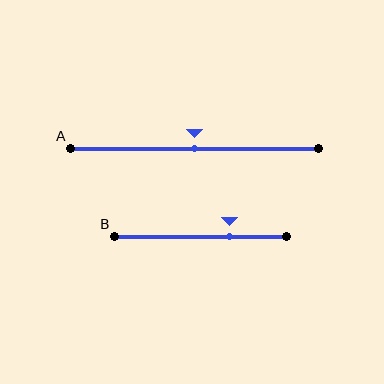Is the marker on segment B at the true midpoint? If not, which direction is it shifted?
No, the marker on segment B is shifted to the right by about 17% of the segment length.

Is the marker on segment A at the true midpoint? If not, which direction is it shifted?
Yes, the marker on segment A is at the true midpoint.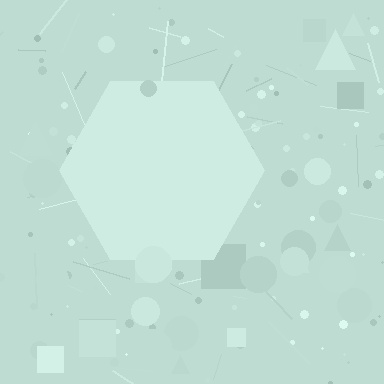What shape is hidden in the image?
A hexagon is hidden in the image.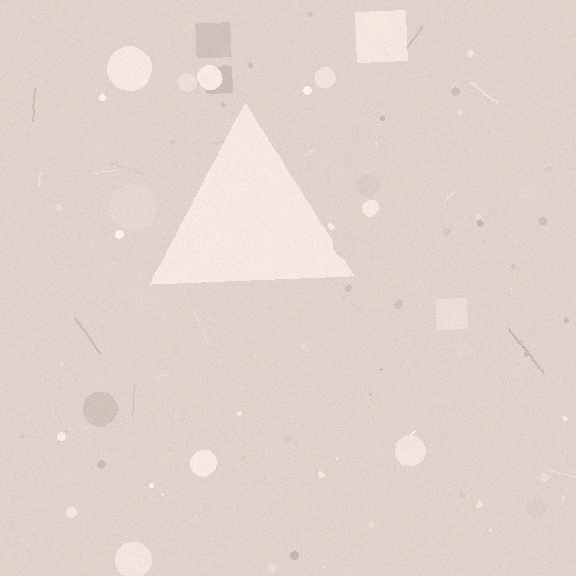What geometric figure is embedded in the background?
A triangle is embedded in the background.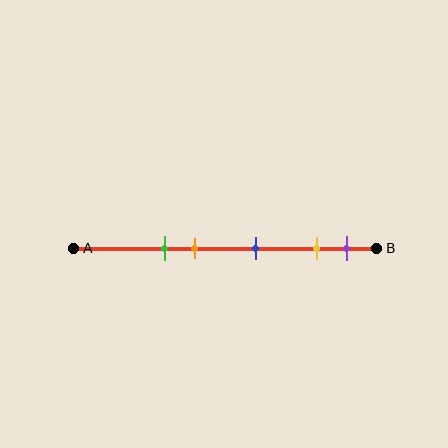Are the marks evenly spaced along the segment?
No, the marks are not evenly spaced.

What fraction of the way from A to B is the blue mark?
The blue mark is approximately 60% (0.6) of the way from A to B.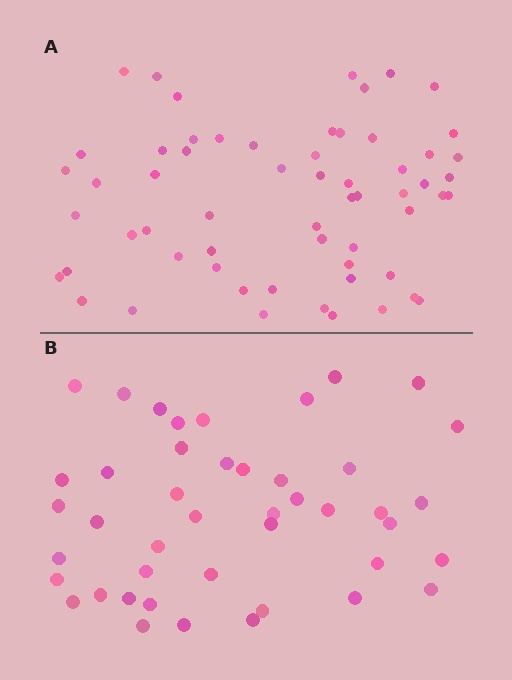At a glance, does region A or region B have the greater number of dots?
Region A (the top region) has more dots.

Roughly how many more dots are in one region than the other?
Region A has approximately 15 more dots than region B.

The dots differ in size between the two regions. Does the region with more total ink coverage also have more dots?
No. Region B has more total ink coverage because its dots are larger, but region A actually contains more individual dots. Total area can be misleading — the number of items is what matters here.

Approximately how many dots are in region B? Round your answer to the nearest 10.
About 40 dots. (The exact count is 44, which rounds to 40.)